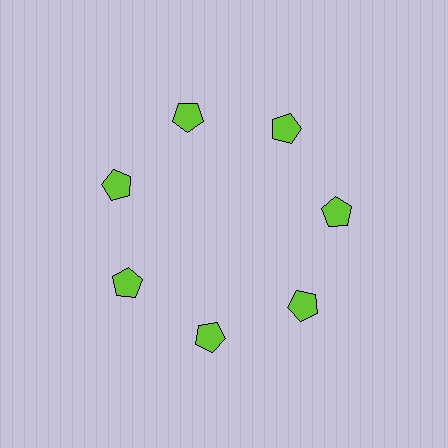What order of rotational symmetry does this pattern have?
This pattern has 7-fold rotational symmetry.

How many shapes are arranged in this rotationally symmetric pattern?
There are 7 shapes, arranged in 7 groups of 1.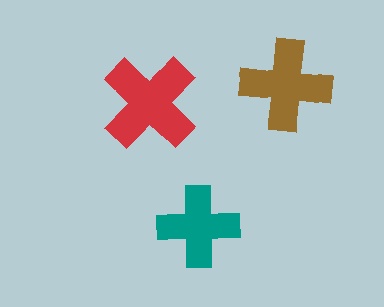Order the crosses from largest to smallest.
the red one, the brown one, the teal one.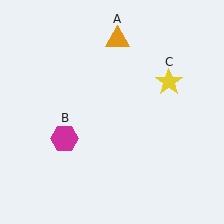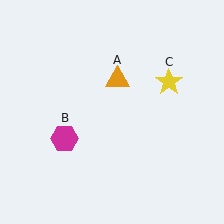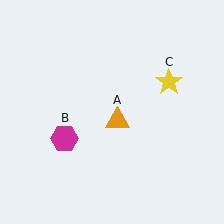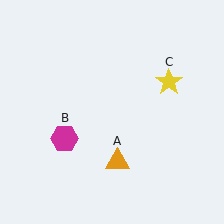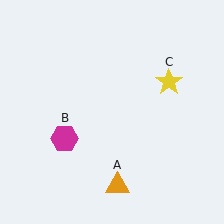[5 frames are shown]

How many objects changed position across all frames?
1 object changed position: orange triangle (object A).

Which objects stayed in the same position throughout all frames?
Magenta hexagon (object B) and yellow star (object C) remained stationary.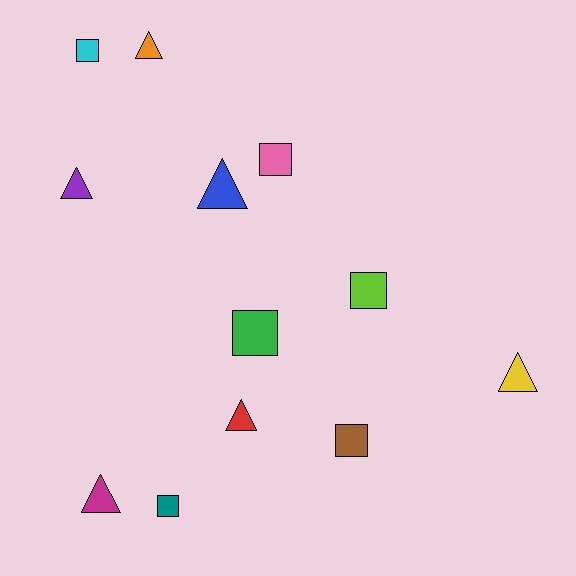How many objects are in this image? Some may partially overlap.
There are 12 objects.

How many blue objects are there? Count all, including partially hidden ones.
There is 1 blue object.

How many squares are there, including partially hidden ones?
There are 6 squares.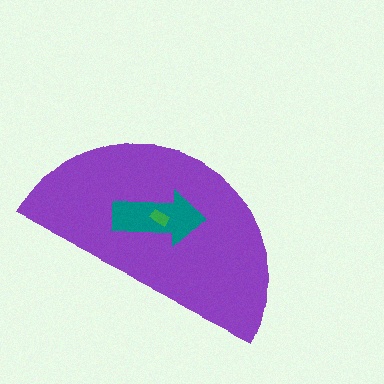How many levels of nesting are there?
3.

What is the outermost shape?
The purple semicircle.